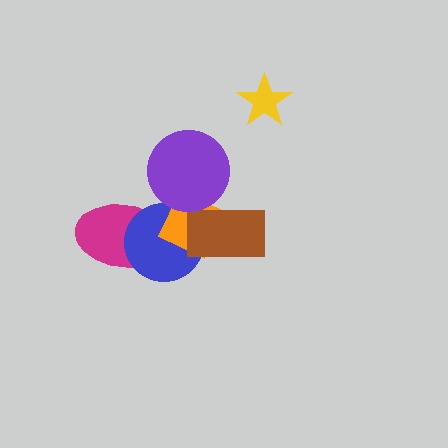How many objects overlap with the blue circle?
3 objects overlap with the blue circle.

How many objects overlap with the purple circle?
1 object overlaps with the purple circle.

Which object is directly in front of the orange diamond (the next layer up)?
The brown rectangle is directly in front of the orange diamond.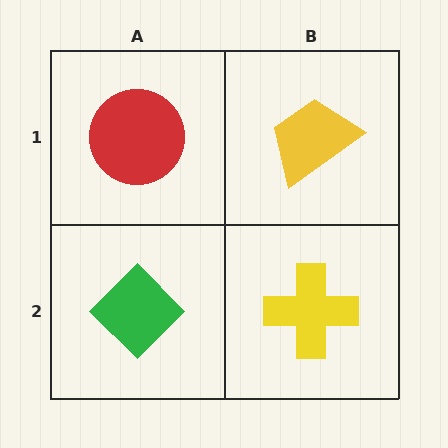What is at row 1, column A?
A red circle.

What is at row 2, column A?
A green diamond.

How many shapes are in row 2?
2 shapes.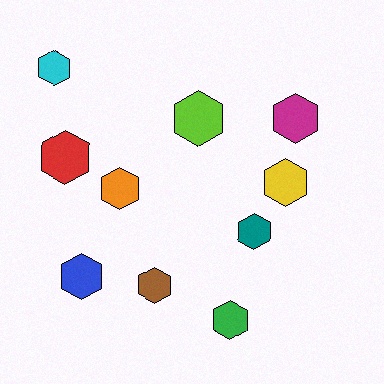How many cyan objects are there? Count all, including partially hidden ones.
There is 1 cyan object.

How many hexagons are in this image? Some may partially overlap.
There are 10 hexagons.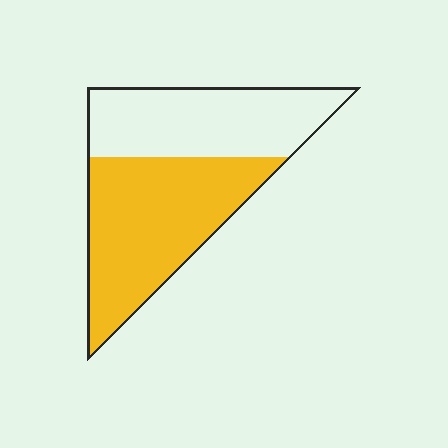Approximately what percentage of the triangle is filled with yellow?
Approximately 55%.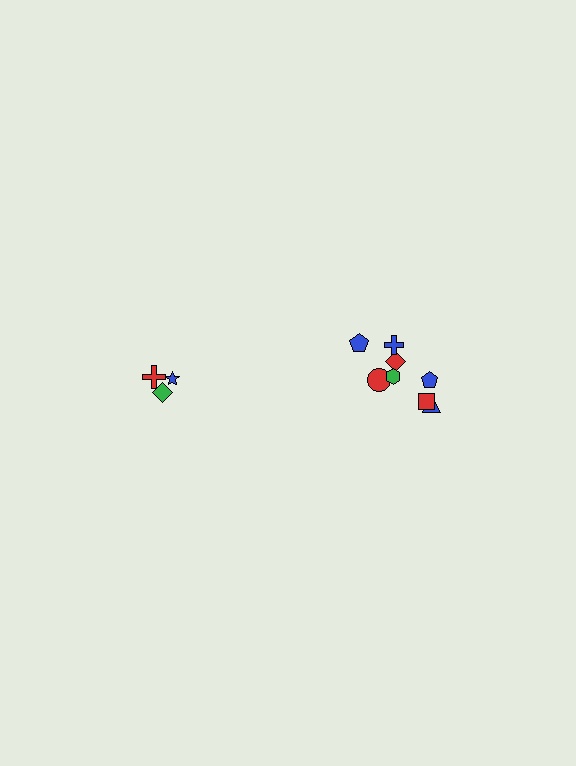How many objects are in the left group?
There are 3 objects.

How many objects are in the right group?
There are 8 objects.